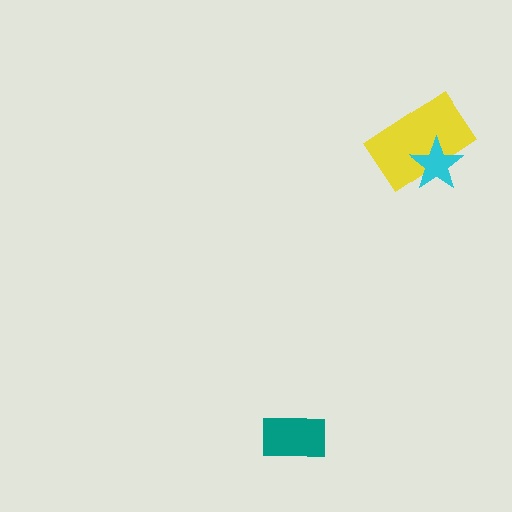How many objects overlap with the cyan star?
1 object overlaps with the cyan star.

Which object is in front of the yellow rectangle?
The cyan star is in front of the yellow rectangle.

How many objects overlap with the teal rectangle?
0 objects overlap with the teal rectangle.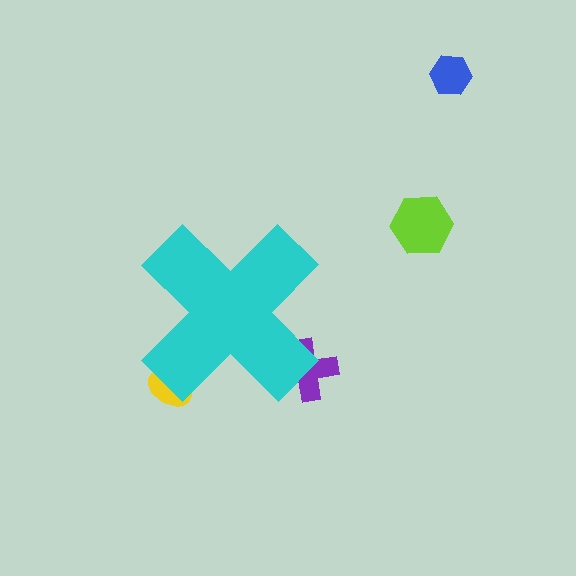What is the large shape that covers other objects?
A cyan cross.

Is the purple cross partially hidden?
Yes, the purple cross is partially hidden behind the cyan cross.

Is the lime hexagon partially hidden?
No, the lime hexagon is fully visible.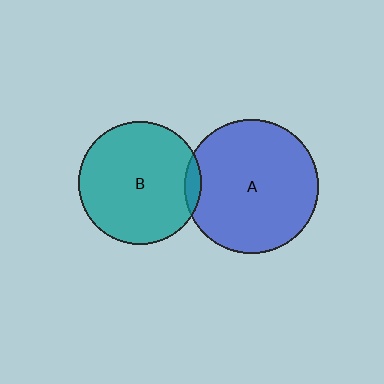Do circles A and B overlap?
Yes.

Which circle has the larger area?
Circle A (blue).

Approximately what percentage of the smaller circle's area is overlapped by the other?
Approximately 5%.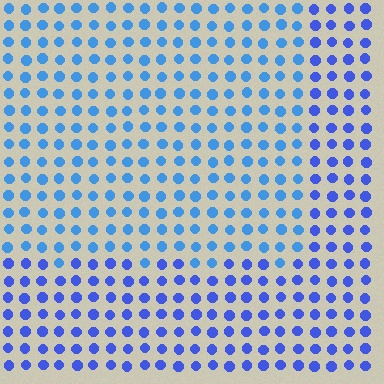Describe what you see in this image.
The image is filled with small blue elements in a uniform arrangement. A rectangle-shaped region is visible where the elements are tinted to a slightly different hue, forming a subtle color boundary.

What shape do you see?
I see a rectangle.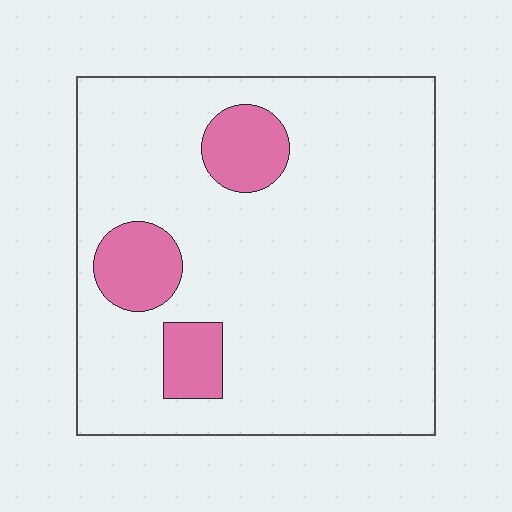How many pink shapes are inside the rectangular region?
3.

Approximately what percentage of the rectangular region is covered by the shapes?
Approximately 15%.